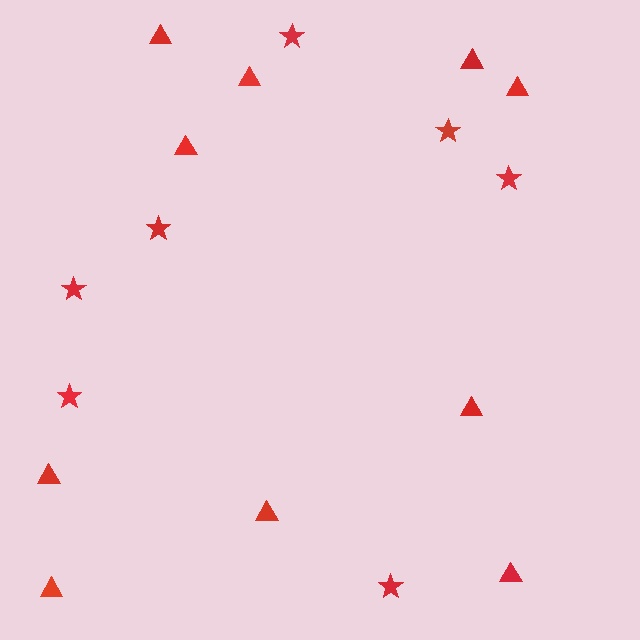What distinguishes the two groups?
There are 2 groups: one group of triangles (10) and one group of stars (7).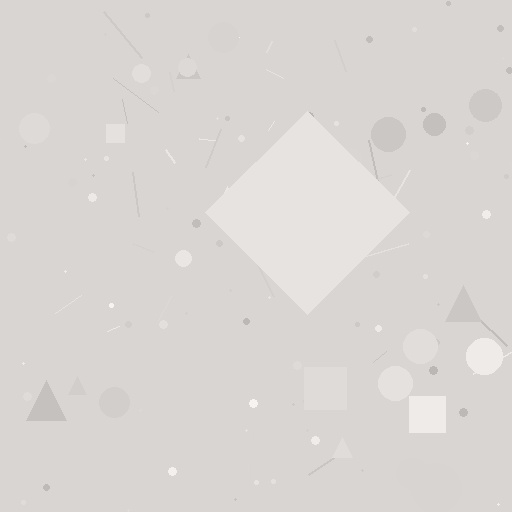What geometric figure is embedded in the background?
A diamond is embedded in the background.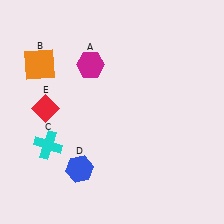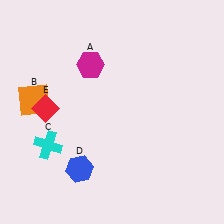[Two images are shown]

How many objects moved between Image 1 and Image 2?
1 object moved between the two images.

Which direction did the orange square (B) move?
The orange square (B) moved down.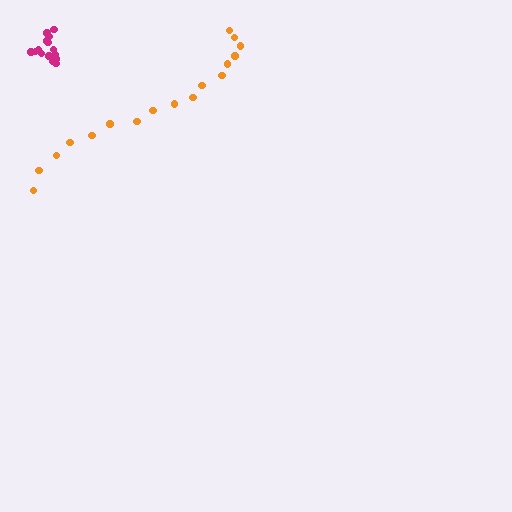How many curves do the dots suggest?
There are 2 distinct paths.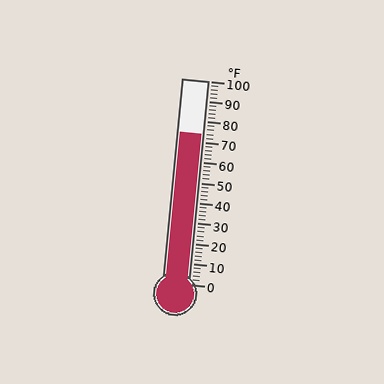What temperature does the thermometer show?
The thermometer shows approximately 74°F.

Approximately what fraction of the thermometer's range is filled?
The thermometer is filled to approximately 75% of its range.